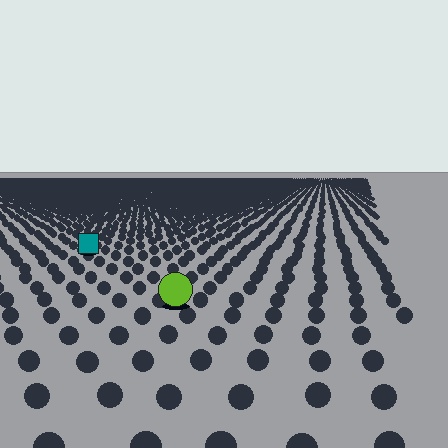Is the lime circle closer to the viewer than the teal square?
Yes. The lime circle is closer — you can tell from the texture gradient: the ground texture is coarser near it.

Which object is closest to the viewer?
The lime circle is closest. The texture marks near it are larger and more spread out.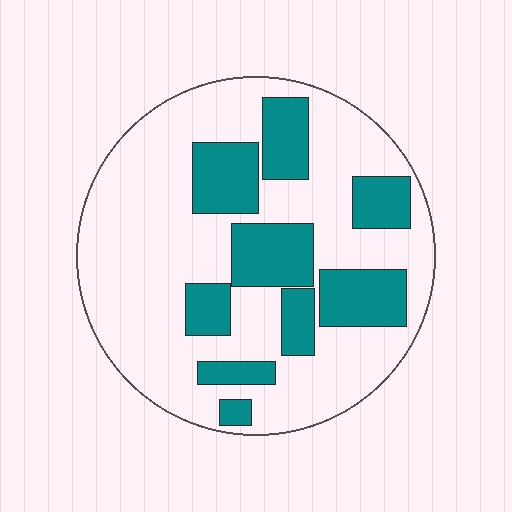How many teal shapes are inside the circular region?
9.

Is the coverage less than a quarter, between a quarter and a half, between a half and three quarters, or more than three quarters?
Between a quarter and a half.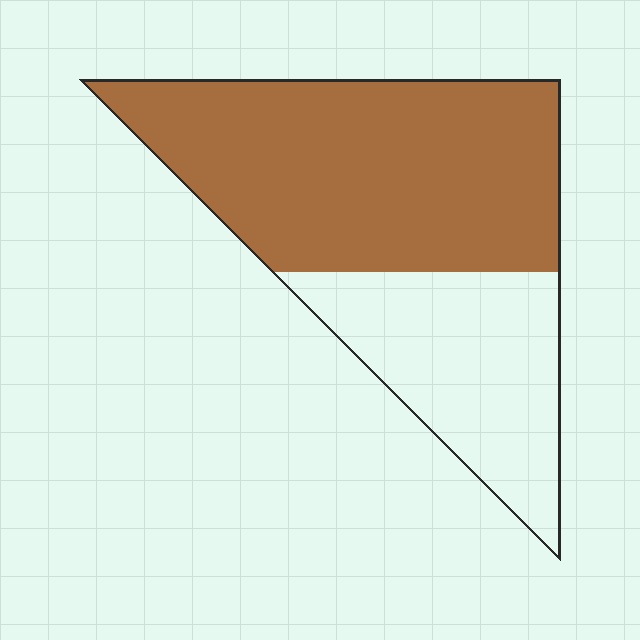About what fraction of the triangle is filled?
About five eighths (5/8).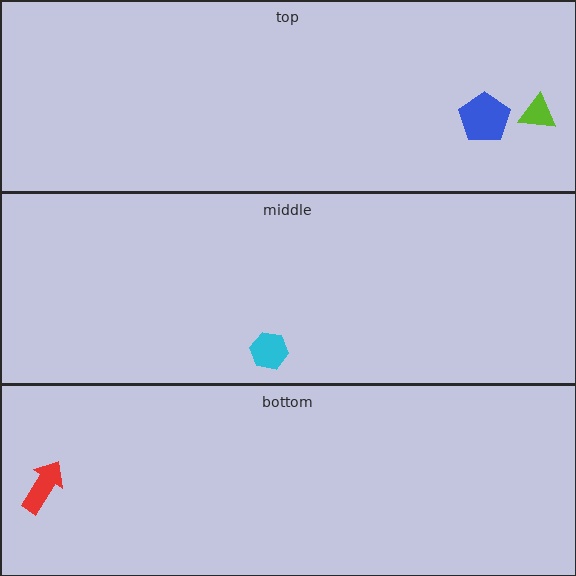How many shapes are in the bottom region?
1.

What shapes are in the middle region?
The cyan hexagon.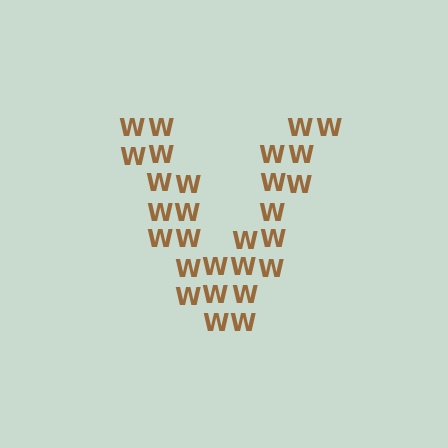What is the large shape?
The large shape is the letter V.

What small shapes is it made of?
It is made of small letter W's.